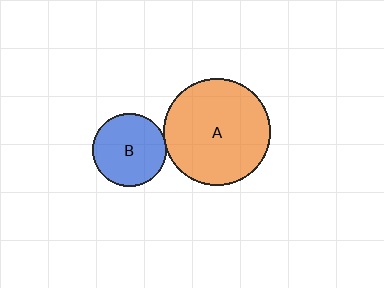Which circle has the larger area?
Circle A (orange).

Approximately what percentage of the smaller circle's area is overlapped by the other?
Approximately 5%.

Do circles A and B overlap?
Yes.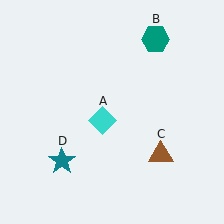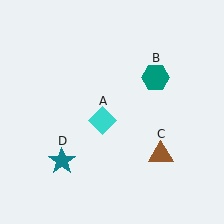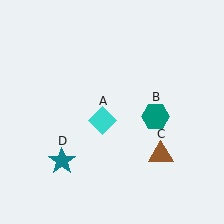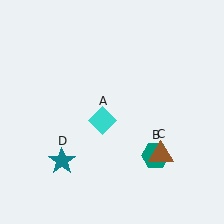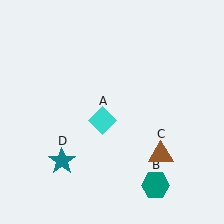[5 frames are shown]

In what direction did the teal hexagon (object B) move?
The teal hexagon (object B) moved down.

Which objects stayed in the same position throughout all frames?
Cyan diamond (object A) and brown triangle (object C) and teal star (object D) remained stationary.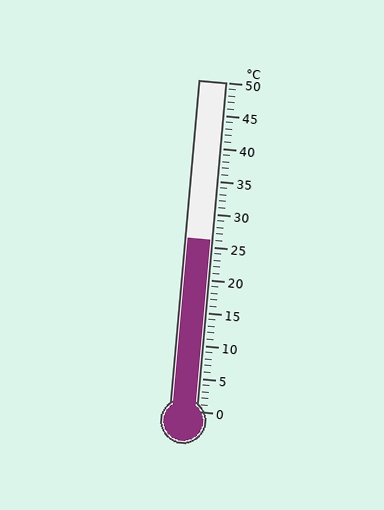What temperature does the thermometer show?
The thermometer shows approximately 26°C.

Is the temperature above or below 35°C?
The temperature is below 35°C.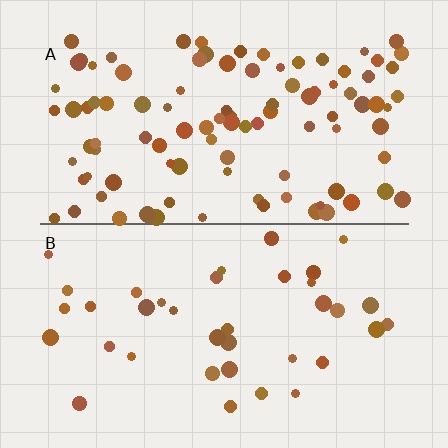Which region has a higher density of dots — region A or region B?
A (the top).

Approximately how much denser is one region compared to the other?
Approximately 2.7× — region A over region B.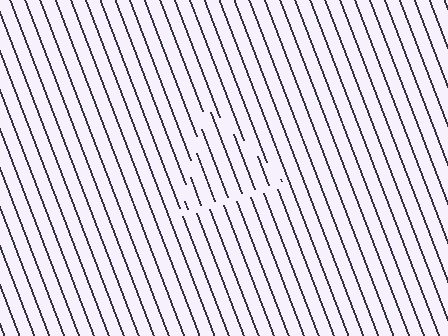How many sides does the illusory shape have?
3 sides — the line-ends trace a triangle.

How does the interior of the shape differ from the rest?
The interior of the shape contains the same grating, shifted by half a period — the contour is defined by the phase discontinuity where line-ends from the inner and outer gratings abut.